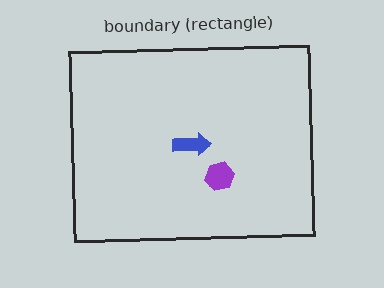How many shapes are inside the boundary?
2 inside, 0 outside.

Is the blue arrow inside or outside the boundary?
Inside.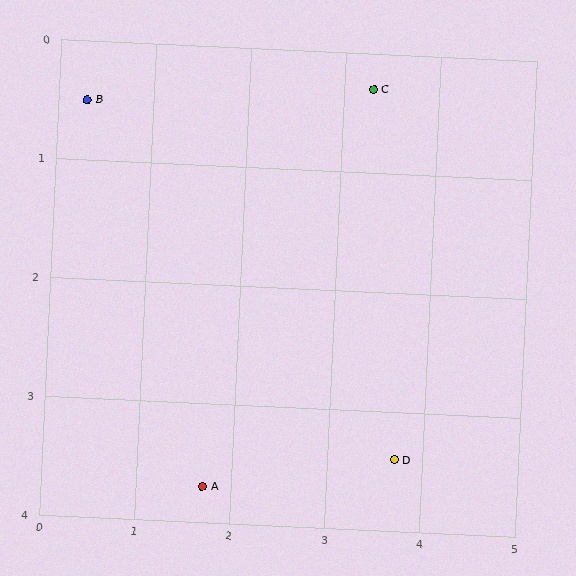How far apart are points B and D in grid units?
Points B and D are about 4.5 grid units apart.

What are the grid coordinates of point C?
Point C is at approximately (3.3, 0.3).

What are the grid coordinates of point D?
Point D is at approximately (3.7, 3.4).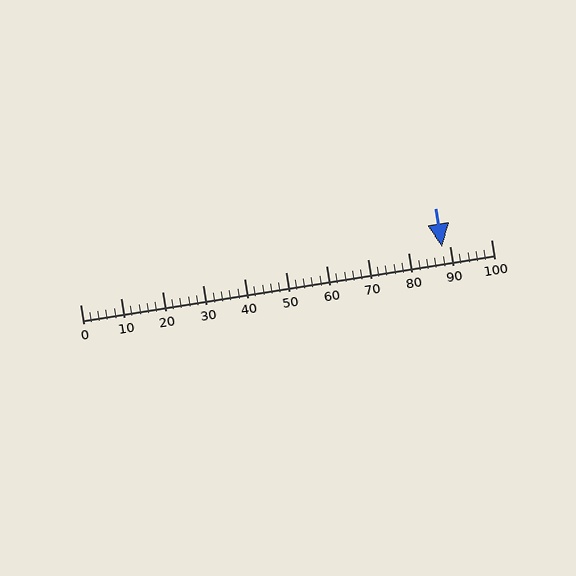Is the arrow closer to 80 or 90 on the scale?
The arrow is closer to 90.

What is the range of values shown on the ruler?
The ruler shows values from 0 to 100.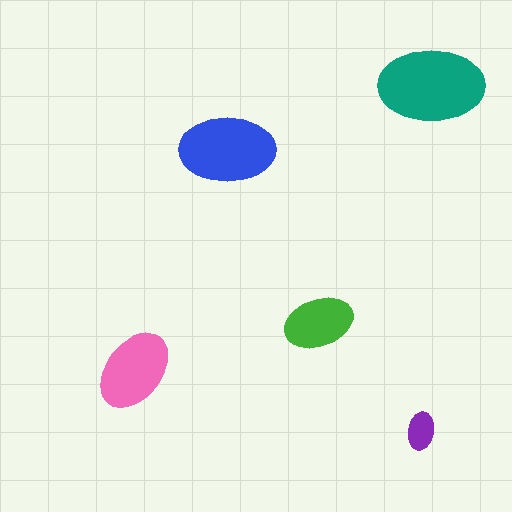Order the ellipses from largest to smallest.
the teal one, the blue one, the pink one, the green one, the purple one.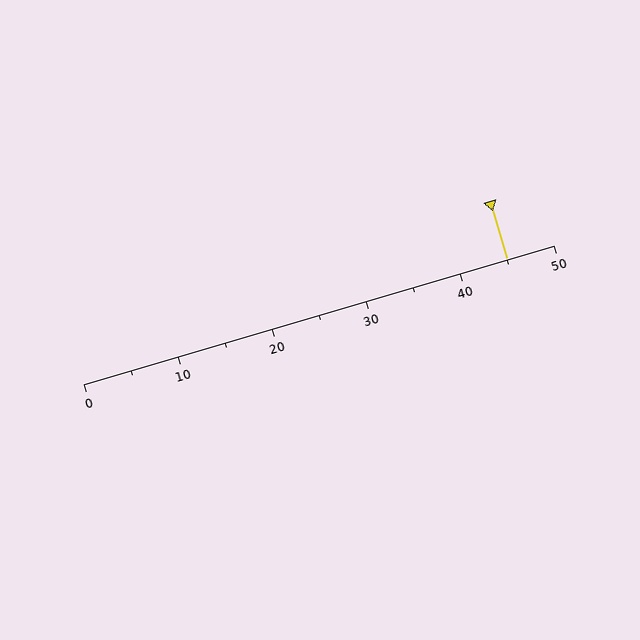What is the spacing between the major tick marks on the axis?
The major ticks are spaced 10 apart.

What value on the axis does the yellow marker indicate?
The marker indicates approximately 45.